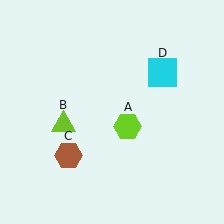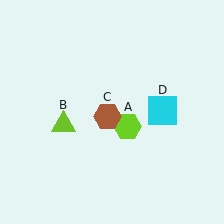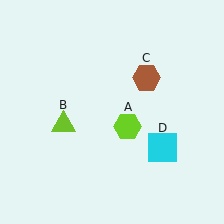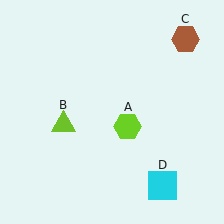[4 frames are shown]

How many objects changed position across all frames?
2 objects changed position: brown hexagon (object C), cyan square (object D).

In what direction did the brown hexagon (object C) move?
The brown hexagon (object C) moved up and to the right.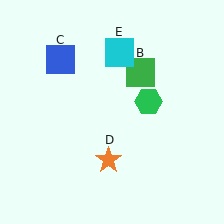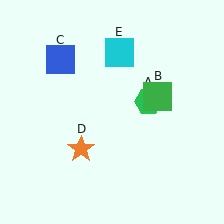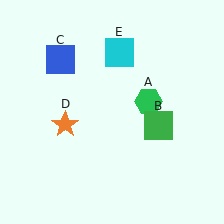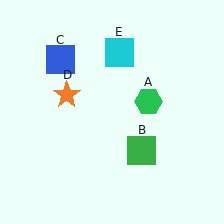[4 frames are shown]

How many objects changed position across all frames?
2 objects changed position: green square (object B), orange star (object D).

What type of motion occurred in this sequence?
The green square (object B), orange star (object D) rotated clockwise around the center of the scene.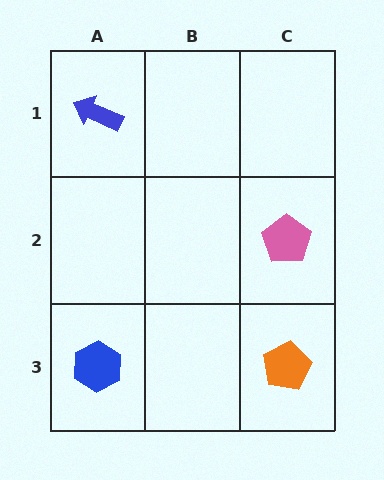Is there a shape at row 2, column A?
No, that cell is empty.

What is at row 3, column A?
A blue hexagon.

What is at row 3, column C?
An orange pentagon.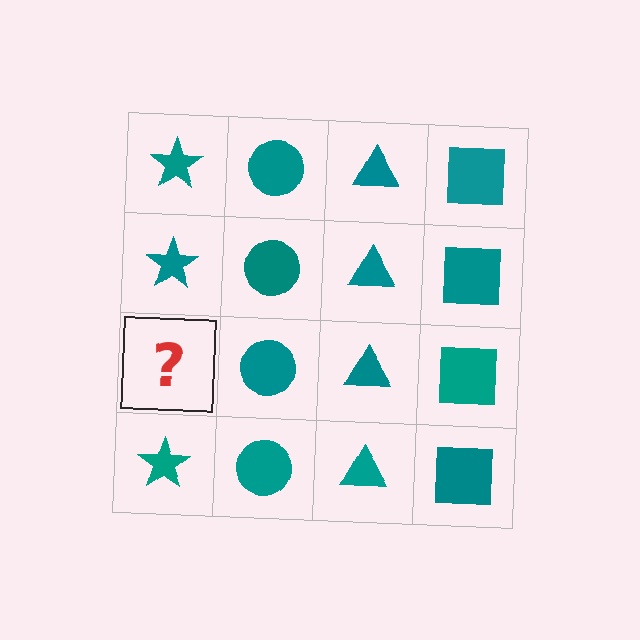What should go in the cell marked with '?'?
The missing cell should contain a teal star.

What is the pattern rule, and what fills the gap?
The rule is that each column has a consistent shape. The gap should be filled with a teal star.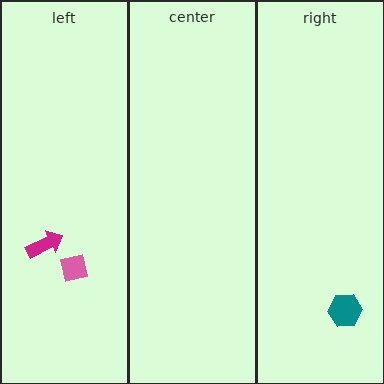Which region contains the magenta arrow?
The left region.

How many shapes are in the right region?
1.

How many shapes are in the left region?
2.